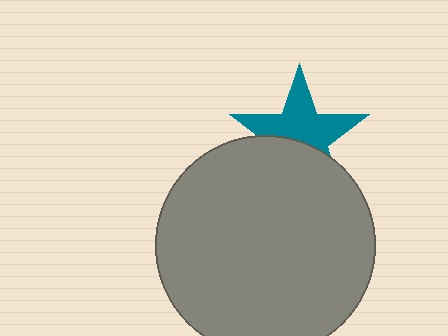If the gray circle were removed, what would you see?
You would see the complete teal star.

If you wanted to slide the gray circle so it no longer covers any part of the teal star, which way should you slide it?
Slide it down — that is the most direct way to separate the two shapes.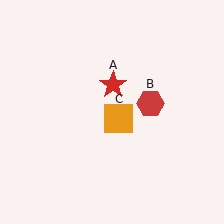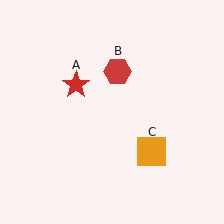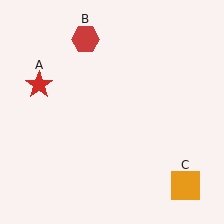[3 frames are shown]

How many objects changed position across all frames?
3 objects changed position: red star (object A), red hexagon (object B), orange square (object C).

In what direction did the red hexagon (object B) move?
The red hexagon (object B) moved up and to the left.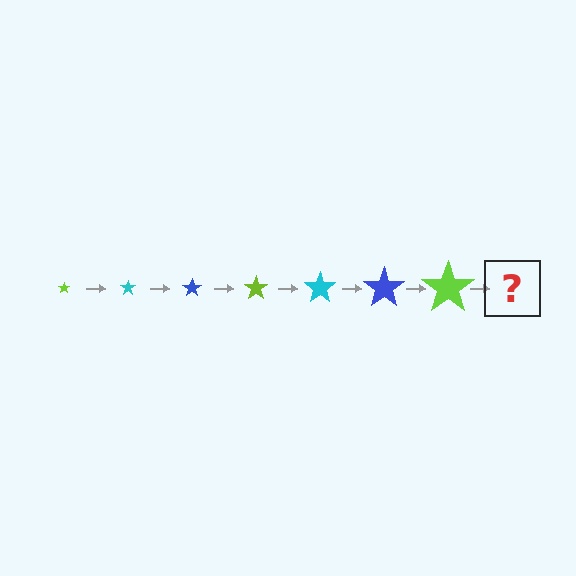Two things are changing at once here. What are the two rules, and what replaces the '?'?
The two rules are that the star grows larger each step and the color cycles through lime, cyan, and blue. The '?' should be a cyan star, larger than the previous one.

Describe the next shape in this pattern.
It should be a cyan star, larger than the previous one.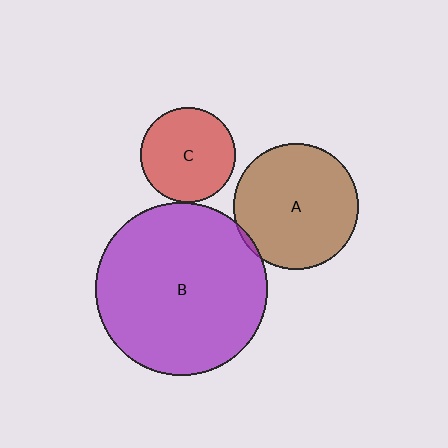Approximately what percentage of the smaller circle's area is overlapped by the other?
Approximately 5%.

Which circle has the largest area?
Circle B (purple).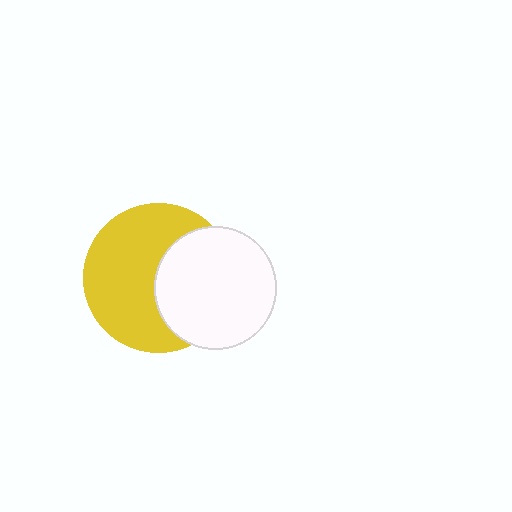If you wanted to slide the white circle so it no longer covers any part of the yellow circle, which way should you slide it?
Slide it right — that is the most direct way to separate the two shapes.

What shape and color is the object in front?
The object in front is a white circle.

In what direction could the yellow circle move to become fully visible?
The yellow circle could move left. That would shift it out from behind the white circle entirely.